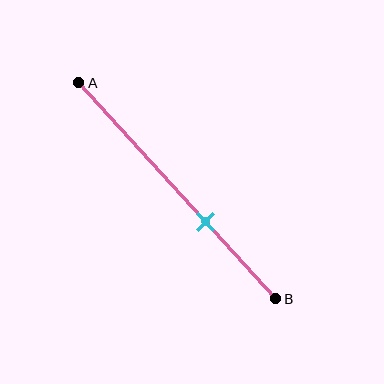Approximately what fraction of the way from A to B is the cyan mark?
The cyan mark is approximately 65% of the way from A to B.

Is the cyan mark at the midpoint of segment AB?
No, the mark is at about 65% from A, not at the 50% midpoint.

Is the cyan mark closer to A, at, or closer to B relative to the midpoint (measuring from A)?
The cyan mark is closer to point B than the midpoint of segment AB.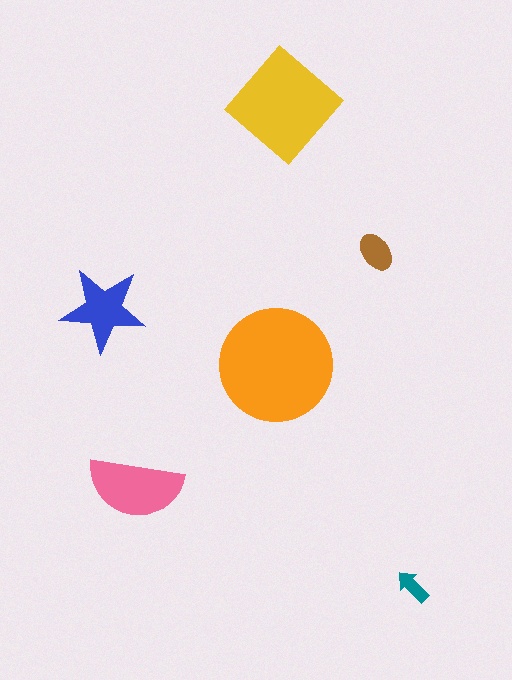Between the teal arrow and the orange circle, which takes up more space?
The orange circle.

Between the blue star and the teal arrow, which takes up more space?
The blue star.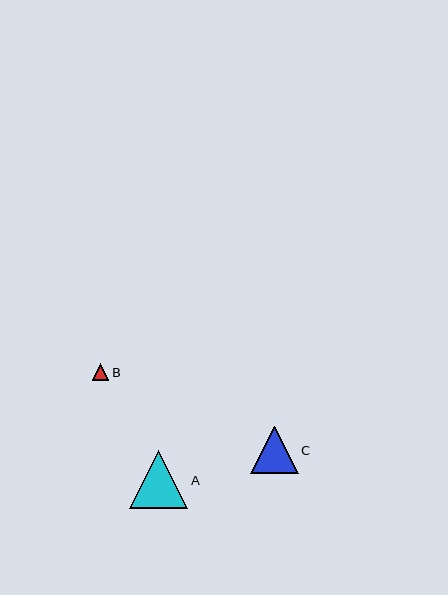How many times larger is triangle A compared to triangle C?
Triangle A is approximately 1.2 times the size of triangle C.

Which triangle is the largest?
Triangle A is the largest with a size of approximately 58 pixels.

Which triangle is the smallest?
Triangle B is the smallest with a size of approximately 16 pixels.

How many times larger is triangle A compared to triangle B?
Triangle A is approximately 3.5 times the size of triangle B.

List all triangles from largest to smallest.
From largest to smallest: A, C, B.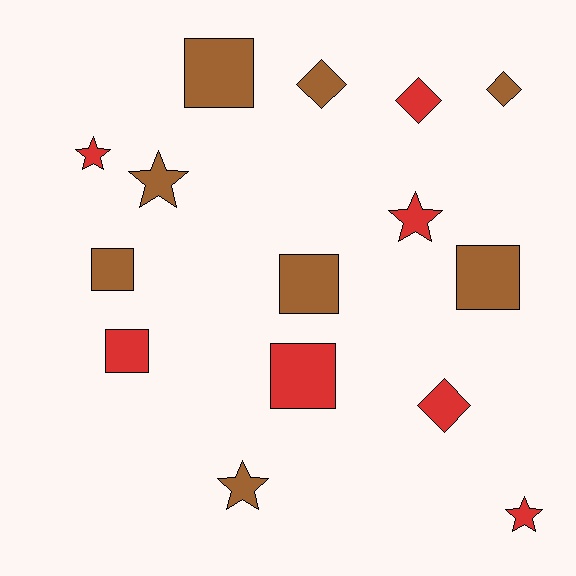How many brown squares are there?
There are 4 brown squares.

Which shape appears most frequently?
Square, with 6 objects.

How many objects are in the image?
There are 15 objects.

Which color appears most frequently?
Brown, with 8 objects.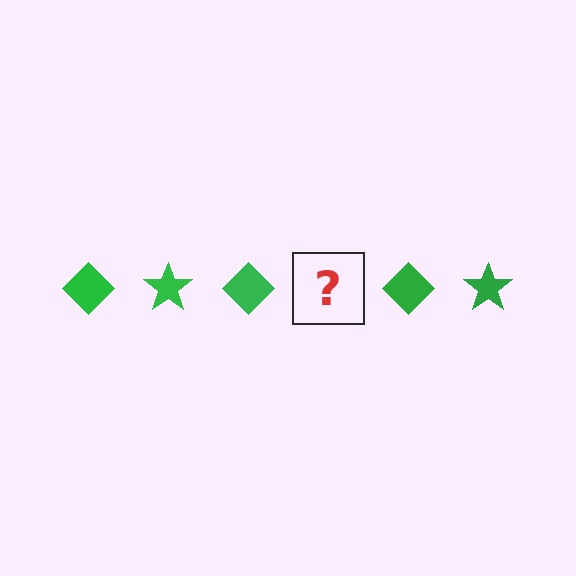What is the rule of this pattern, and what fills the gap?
The rule is that the pattern cycles through diamond, star shapes in green. The gap should be filled with a green star.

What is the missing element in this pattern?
The missing element is a green star.